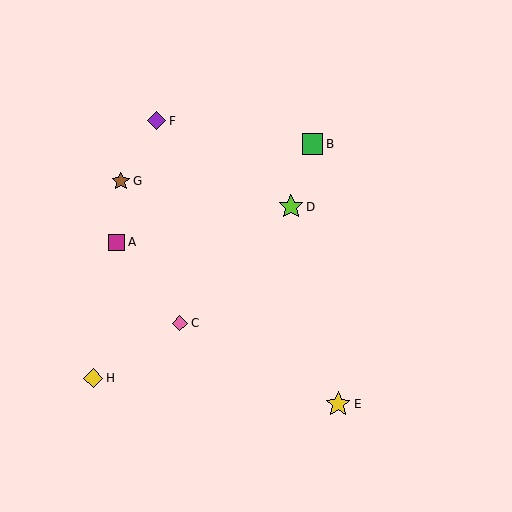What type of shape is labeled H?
Shape H is a yellow diamond.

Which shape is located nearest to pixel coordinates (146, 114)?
The purple diamond (labeled F) at (157, 121) is nearest to that location.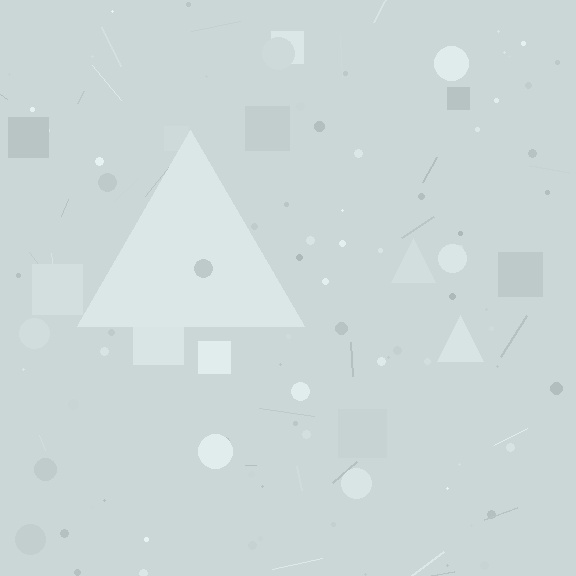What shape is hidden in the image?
A triangle is hidden in the image.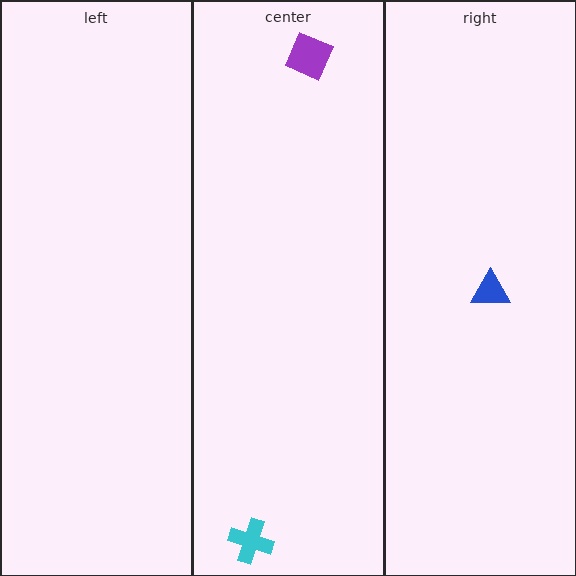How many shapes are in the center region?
2.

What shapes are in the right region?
The blue triangle.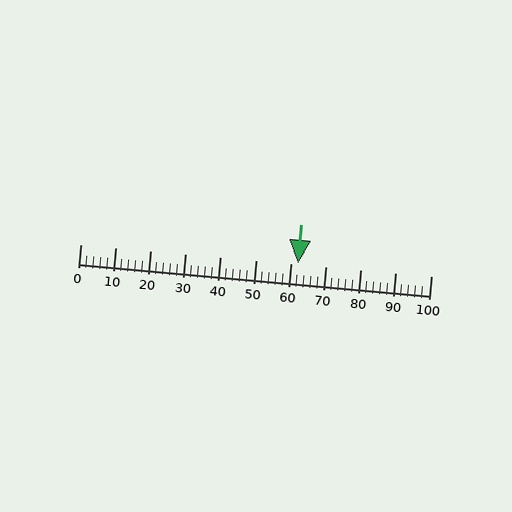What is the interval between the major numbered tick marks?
The major tick marks are spaced 10 units apart.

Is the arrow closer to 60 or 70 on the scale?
The arrow is closer to 60.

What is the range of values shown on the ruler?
The ruler shows values from 0 to 100.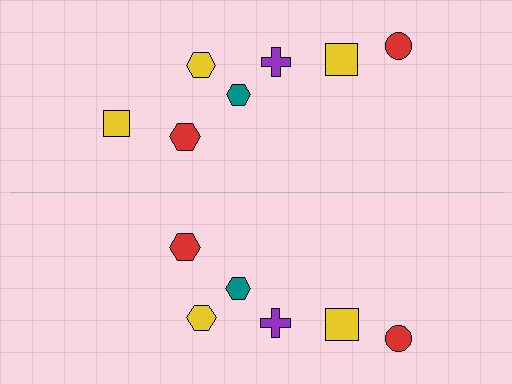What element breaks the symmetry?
A yellow square is missing from the bottom side.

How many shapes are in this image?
There are 13 shapes in this image.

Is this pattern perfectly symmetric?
No, the pattern is not perfectly symmetric. A yellow square is missing from the bottom side.